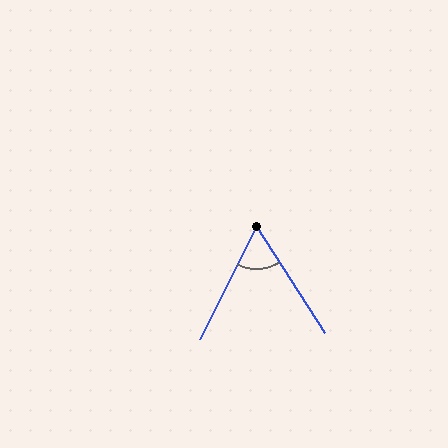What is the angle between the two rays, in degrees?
Approximately 59 degrees.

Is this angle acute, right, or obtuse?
It is acute.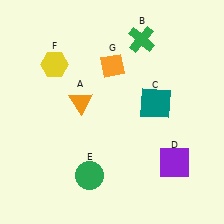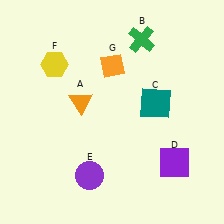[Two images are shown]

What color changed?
The circle (E) changed from green in Image 1 to purple in Image 2.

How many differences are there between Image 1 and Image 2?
There is 1 difference between the two images.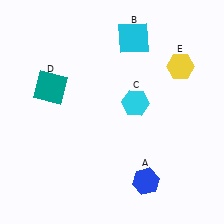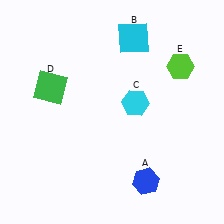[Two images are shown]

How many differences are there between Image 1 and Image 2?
There are 2 differences between the two images.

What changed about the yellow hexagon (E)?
In Image 1, E is yellow. In Image 2, it changed to lime.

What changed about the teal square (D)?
In Image 1, D is teal. In Image 2, it changed to green.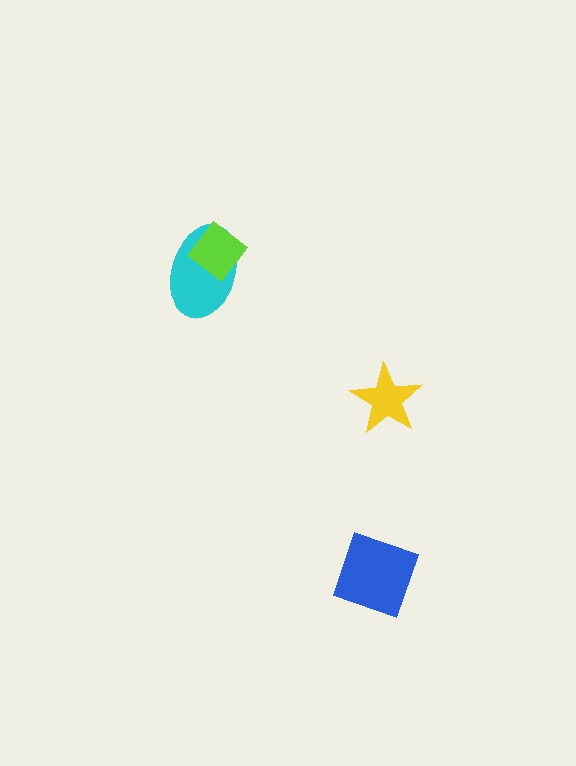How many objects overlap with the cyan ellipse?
1 object overlaps with the cyan ellipse.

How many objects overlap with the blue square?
0 objects overlap with the blue square.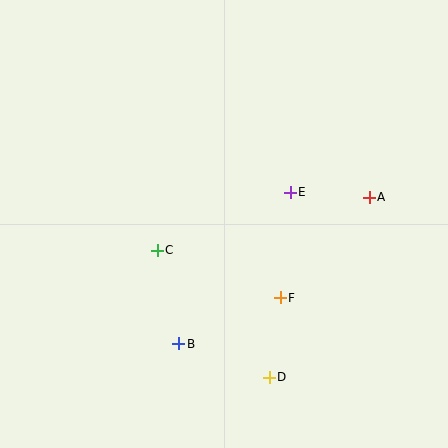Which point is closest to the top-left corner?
Point C is closest to the top-left corner.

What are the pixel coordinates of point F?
Point F is at (280, 298).